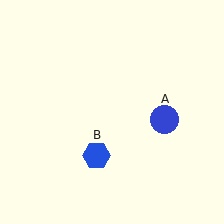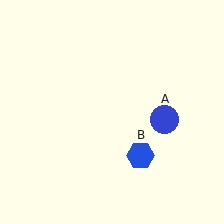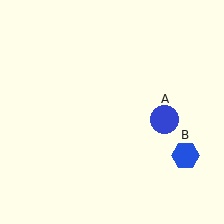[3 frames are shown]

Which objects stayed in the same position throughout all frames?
Blue circle (object A) remained stationary.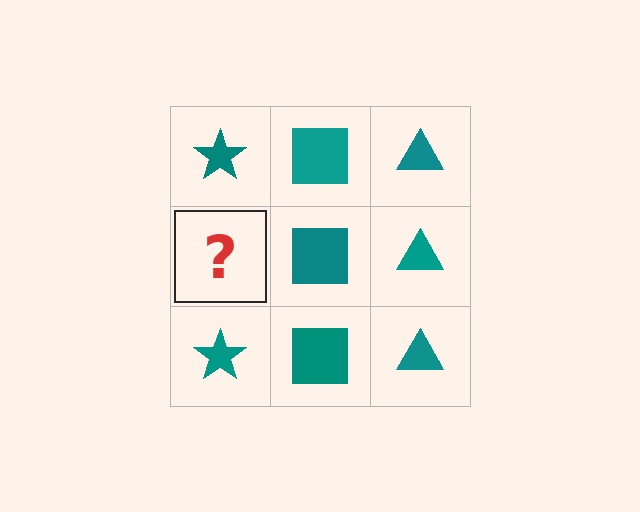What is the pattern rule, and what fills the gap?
The rule is that each column has a consistent shape. The gap should be filled with a teal star.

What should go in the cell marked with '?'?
The missing cell should contain a teal star.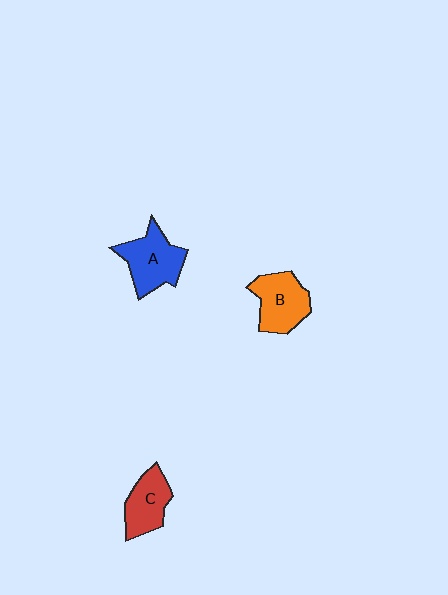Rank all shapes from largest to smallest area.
From largest to smallest: A (blue), B (orange), C (red).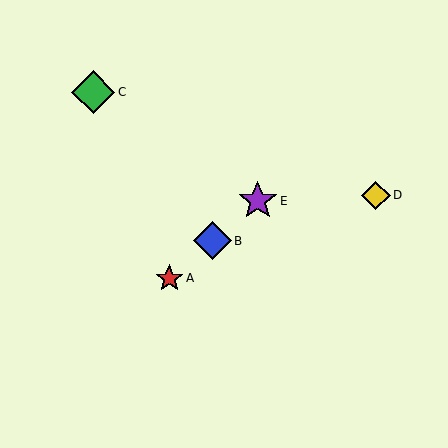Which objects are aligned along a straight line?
Objects A, B, E are aligned along a straight line.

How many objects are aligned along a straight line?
3 objects (A, B, E) are aligned along a straight line.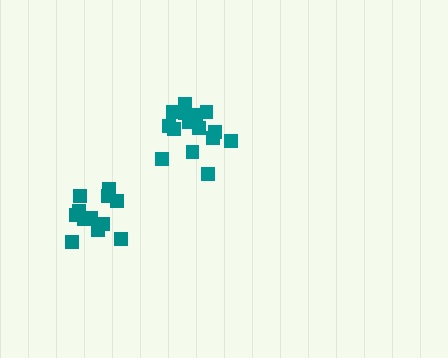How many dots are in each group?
Group 1: 12 dots, Group 2: 15 dots (27 total).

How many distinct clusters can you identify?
There are 2 distinct clusters.